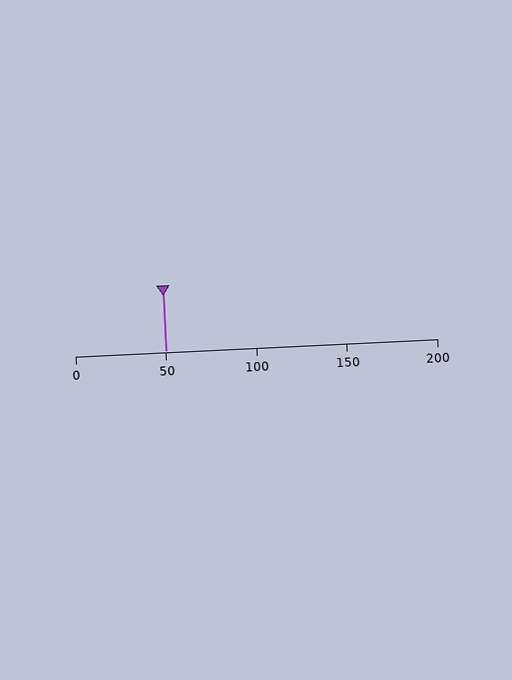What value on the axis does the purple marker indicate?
The marker indicates approximately 50.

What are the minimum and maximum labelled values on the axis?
The axis runs from 0 to 200.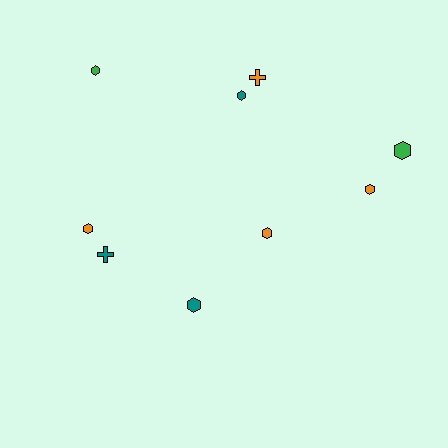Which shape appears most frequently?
Hexagon, with 7 objects.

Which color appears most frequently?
Orange, with 4 objects.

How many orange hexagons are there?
There are 3 orange hexagons.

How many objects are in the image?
There are 9 objects.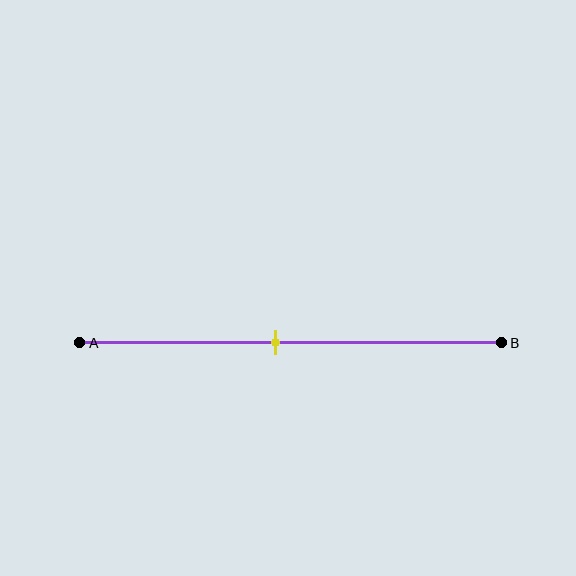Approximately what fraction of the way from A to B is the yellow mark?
The yellow mark is approximately 45% of the way from A to B.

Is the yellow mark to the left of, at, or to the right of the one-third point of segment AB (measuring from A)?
The yellow mark is to the right of the one-third point of segment AB.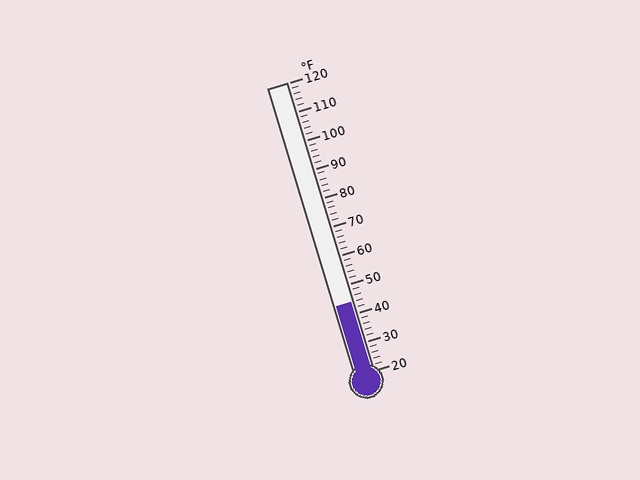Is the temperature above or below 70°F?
The temperature is below 70°F.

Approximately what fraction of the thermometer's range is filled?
The thermometer is filled to approximately 25% of its range.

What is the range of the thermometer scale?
The thermometer scale ranges from 20°F to 120°F.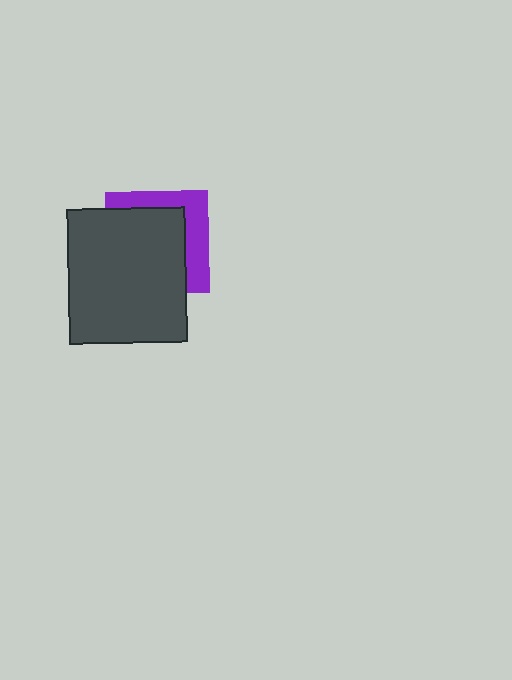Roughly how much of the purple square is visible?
A small part of it is visible (roughly 35%).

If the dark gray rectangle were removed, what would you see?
You would see the complete purple square.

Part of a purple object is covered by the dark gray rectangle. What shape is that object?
It is a square.